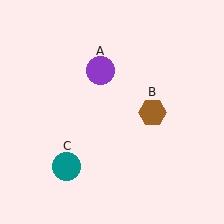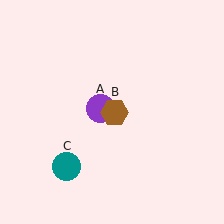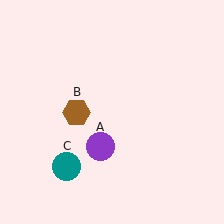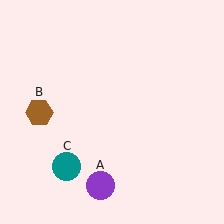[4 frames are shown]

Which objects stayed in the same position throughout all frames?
Teal circle (object C) remained stationary.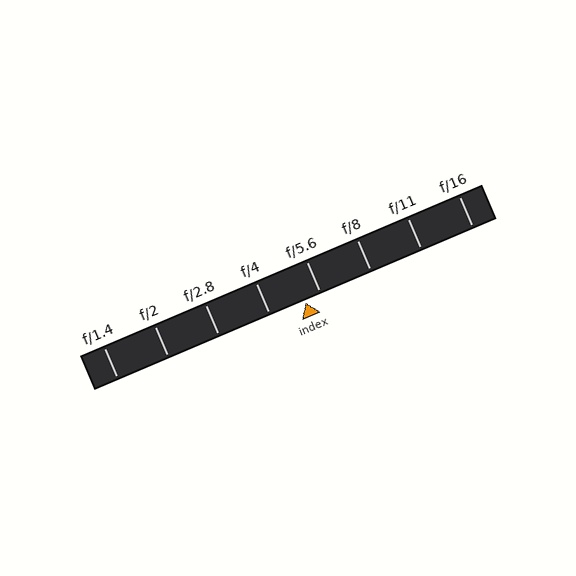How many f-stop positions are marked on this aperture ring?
There are 8 f-stop positions marked.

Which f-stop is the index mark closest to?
The index mark is closest to f/5.6.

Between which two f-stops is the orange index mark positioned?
The index mark is between f/4 and f/5.6.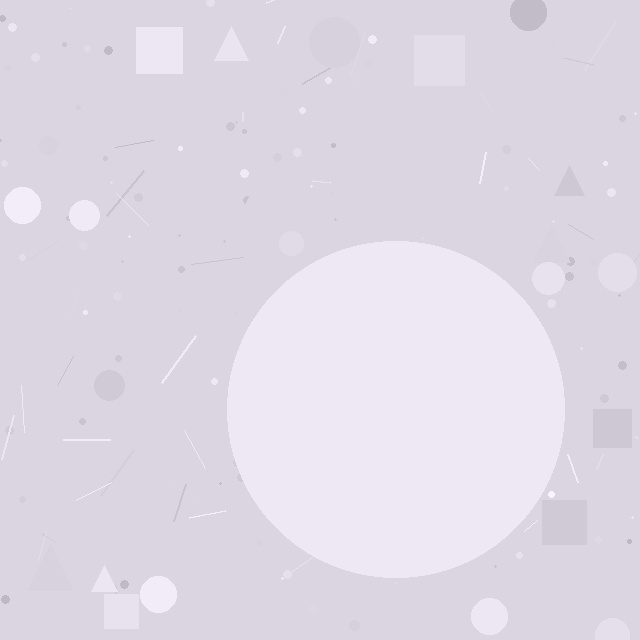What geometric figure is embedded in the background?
A circle is embedded in the background.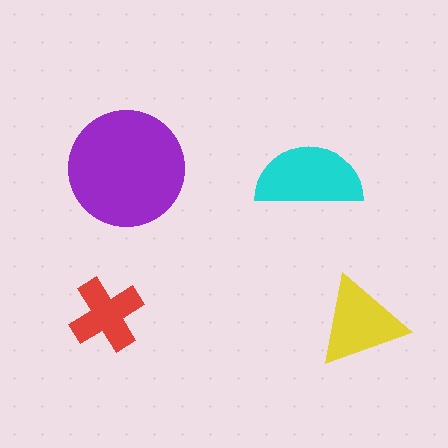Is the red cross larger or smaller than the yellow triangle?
Smaller.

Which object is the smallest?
The red cross.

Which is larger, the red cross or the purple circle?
The purple circle.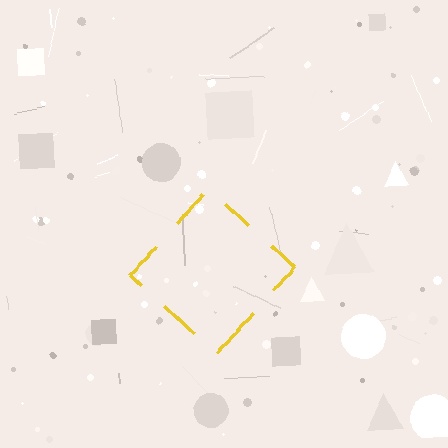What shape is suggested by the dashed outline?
The dashed outline suggests a diamond.